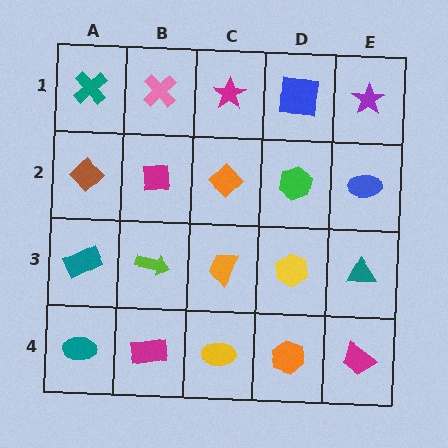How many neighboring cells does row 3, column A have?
3.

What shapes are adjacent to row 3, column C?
An orange diamond (row 2, column C), a yellow ellipse (row 4, column C), a lime arrow (row 3, column B), a yellow hexagon (row 3, column D).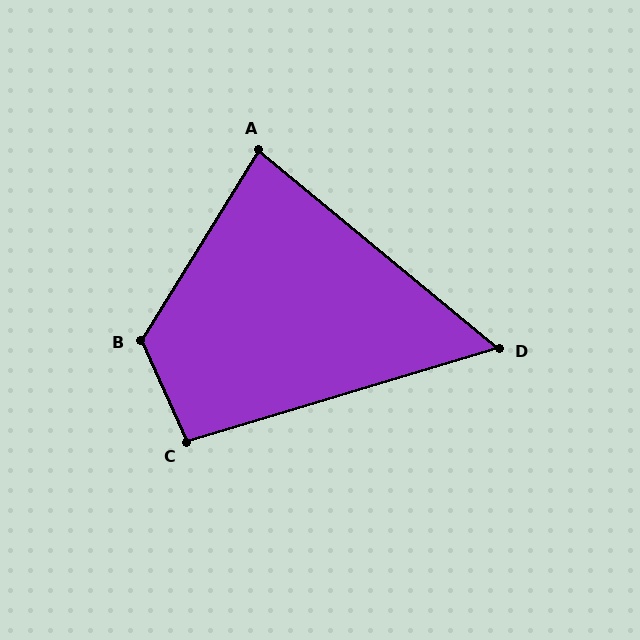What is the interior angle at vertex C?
Approximately 98 degrees (obtuse).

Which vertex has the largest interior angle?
B, at approximately 124 degrees.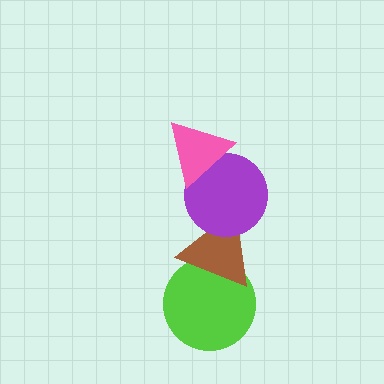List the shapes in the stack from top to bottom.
From top to bottom: the pink triangle, the purple circle, the brown triangle, the lime circle.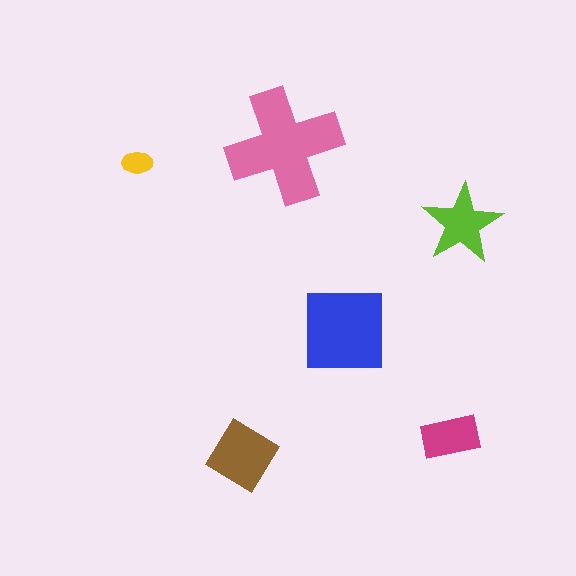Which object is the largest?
The pink cross.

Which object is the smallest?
The yellow ellipse.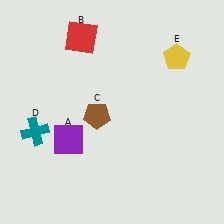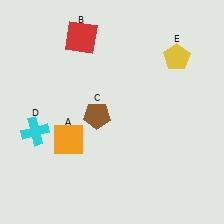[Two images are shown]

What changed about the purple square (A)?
In Image 1, A is purple. In Image 2, it changed to orange.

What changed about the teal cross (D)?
In Image 1, D is teal. In Image 2, it changed to cyan.